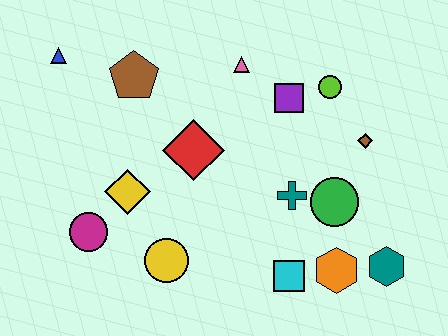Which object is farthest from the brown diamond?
The blue triangle is farthest from the brown diamond.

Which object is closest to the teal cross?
The green circle is closest to the teal cross.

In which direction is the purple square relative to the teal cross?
The purple square is above the teal cross.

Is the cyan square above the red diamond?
No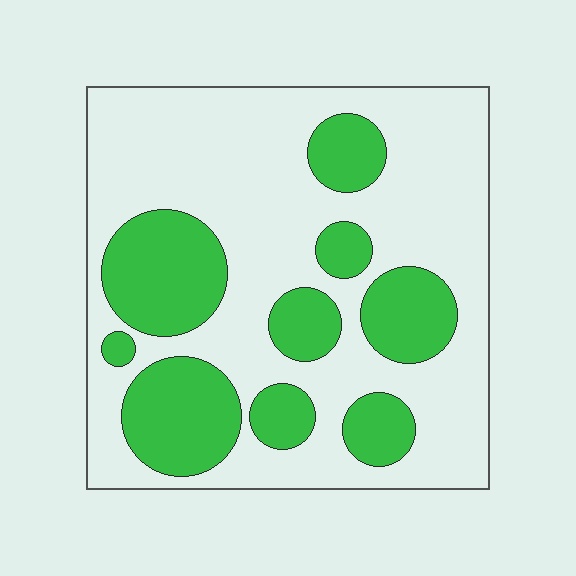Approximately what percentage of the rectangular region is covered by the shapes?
Approximately 30%.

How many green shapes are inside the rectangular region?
9.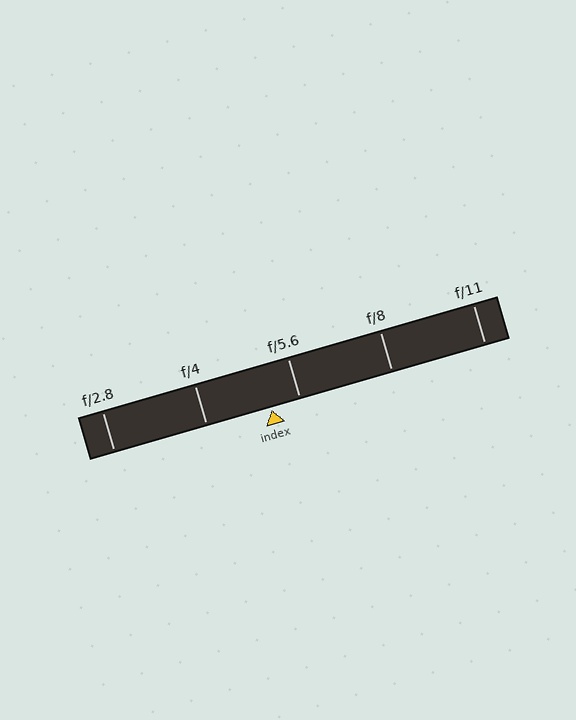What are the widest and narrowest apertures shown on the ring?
The widest aperture shown is f/2.8 and the narrowest is f/11.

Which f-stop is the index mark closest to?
The index mark is closest to f/5.6.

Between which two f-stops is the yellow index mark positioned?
The index mark is between f/4 and f/5.6.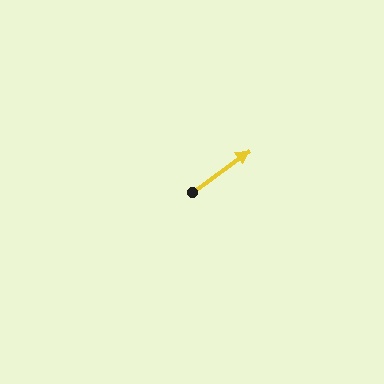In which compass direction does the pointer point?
Northeast.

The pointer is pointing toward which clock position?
Roughly 2 o'clock.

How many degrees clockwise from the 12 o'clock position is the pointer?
Approximately 54 degrees.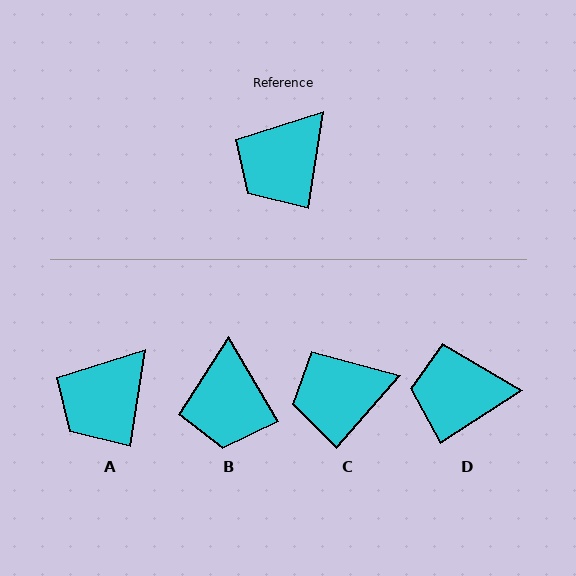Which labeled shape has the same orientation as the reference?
A.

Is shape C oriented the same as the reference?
No, it is off by about 32 degrees.